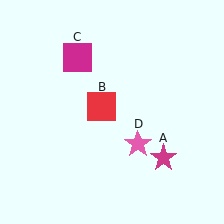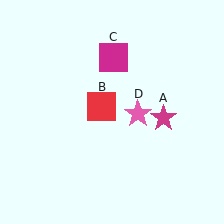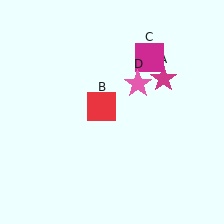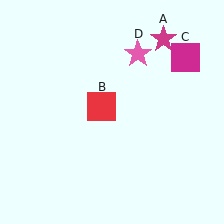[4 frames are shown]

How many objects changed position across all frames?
3 objects changed position: magenta star (object A), magenta square (object C), pink star (object D).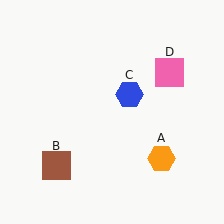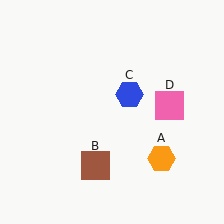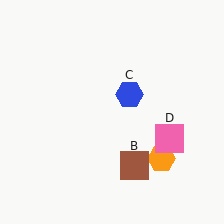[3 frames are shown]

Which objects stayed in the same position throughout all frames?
Orange hexagon (object A) and blue hexagon (object C) remained stationary.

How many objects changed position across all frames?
2 objects changed position: brown square (object B), pink square (object D).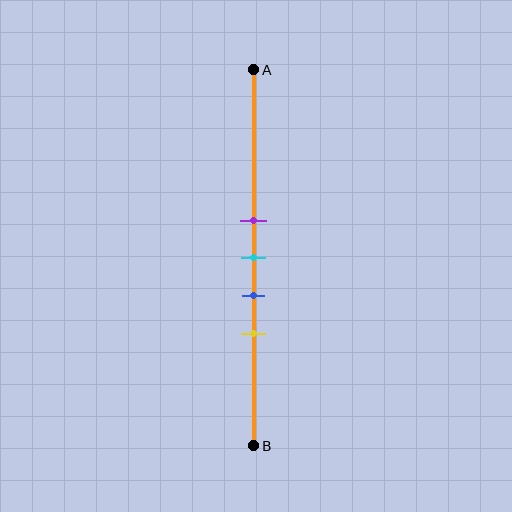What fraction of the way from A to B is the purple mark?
The purple mark is approximately 40% (0.4) of the way from A to B.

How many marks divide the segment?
There are 4 marks dividing the segment.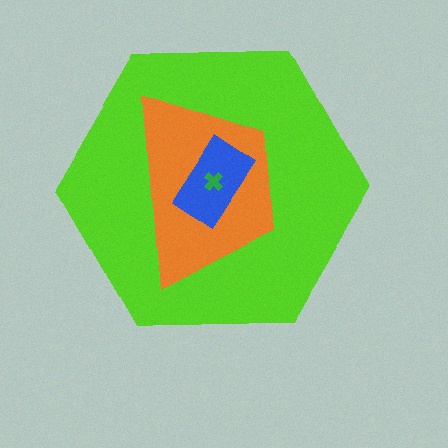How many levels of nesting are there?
4.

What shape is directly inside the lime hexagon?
The orange trapezoid.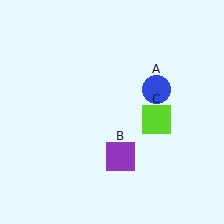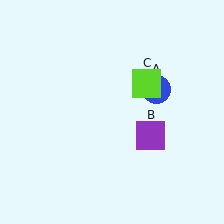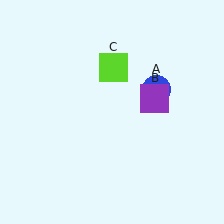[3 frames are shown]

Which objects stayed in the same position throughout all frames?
Blue circle (object A) remained stationary.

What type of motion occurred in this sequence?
The purple square (object B), lime square (object C) rotated counterclockwise around the center of the scene.